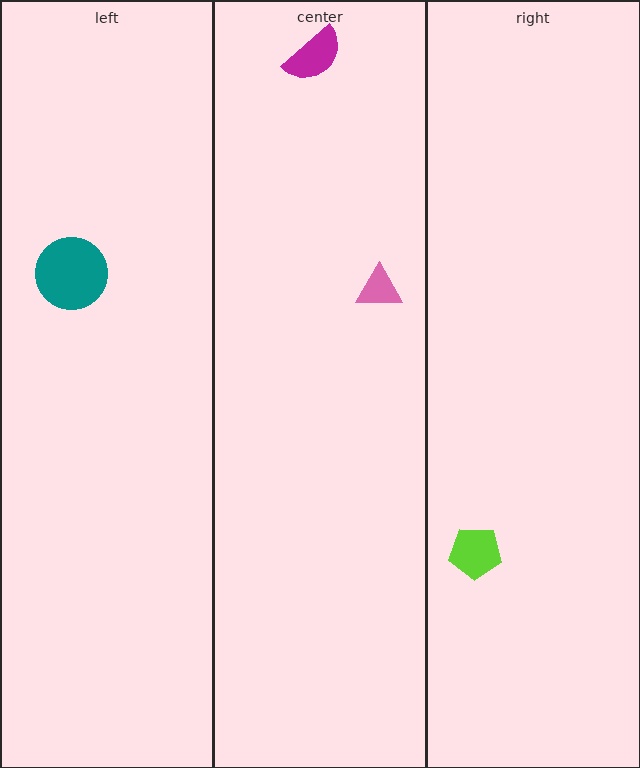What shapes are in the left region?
The blue ellipse, the teal circle.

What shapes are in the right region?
The lime pentagon.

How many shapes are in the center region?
2.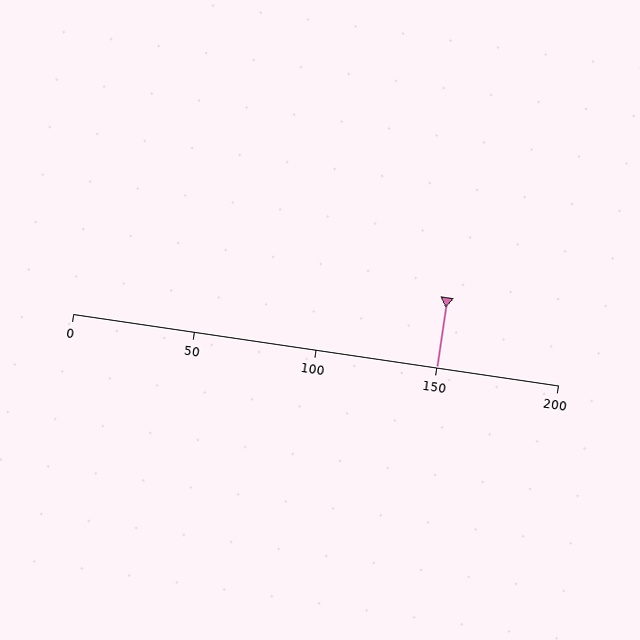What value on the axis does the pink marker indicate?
The marker indicates approximately 150.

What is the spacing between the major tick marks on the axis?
The major ticks are spaced 50 apart.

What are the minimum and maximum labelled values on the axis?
The axis runs from 0 to 200.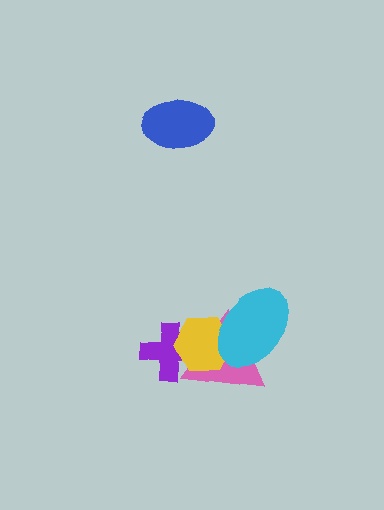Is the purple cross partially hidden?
Yes, it is partially covered by another shape.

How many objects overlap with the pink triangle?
3 objects overlap with the pink triangle.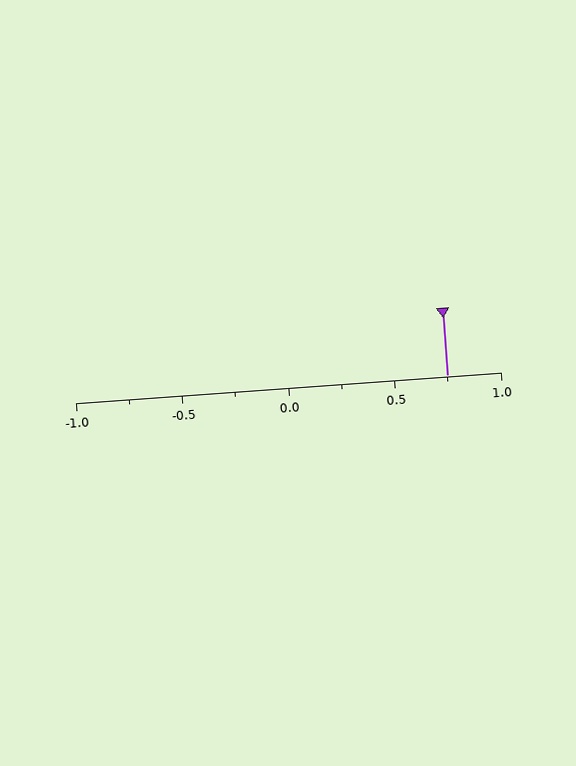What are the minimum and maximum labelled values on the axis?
The axis runs from -1.0 to 1.0.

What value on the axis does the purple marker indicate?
The marker indicates approximately 0.75.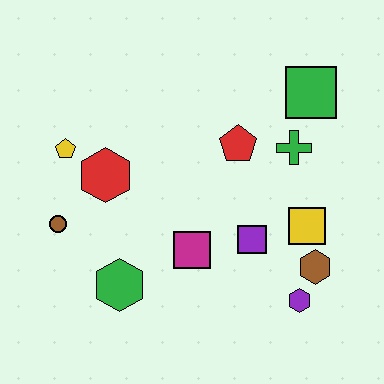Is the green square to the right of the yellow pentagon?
Yes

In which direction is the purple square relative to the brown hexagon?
The purple square is to the left of the brown hexagon.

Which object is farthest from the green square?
The brown circle is farthest from the green square.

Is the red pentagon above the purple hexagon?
Yes